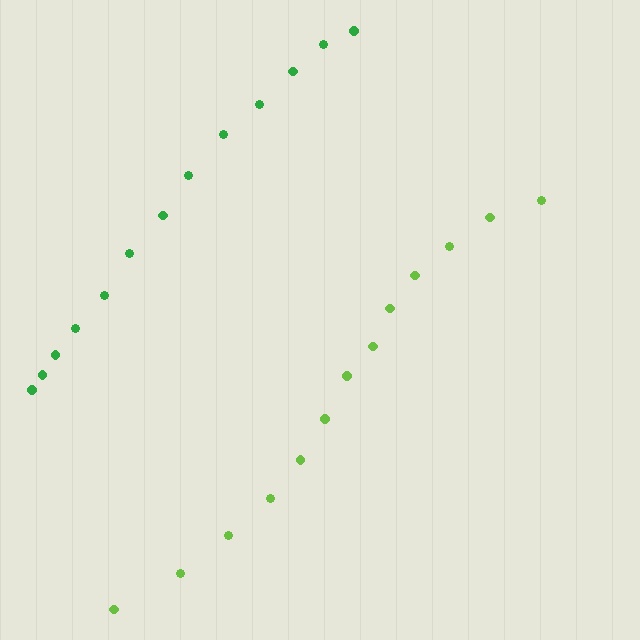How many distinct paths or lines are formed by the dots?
There are 2 distinct paths.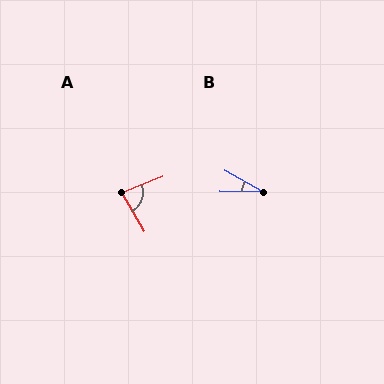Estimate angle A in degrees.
Approximately 81 degrees.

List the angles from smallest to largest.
B (29°), A (81°).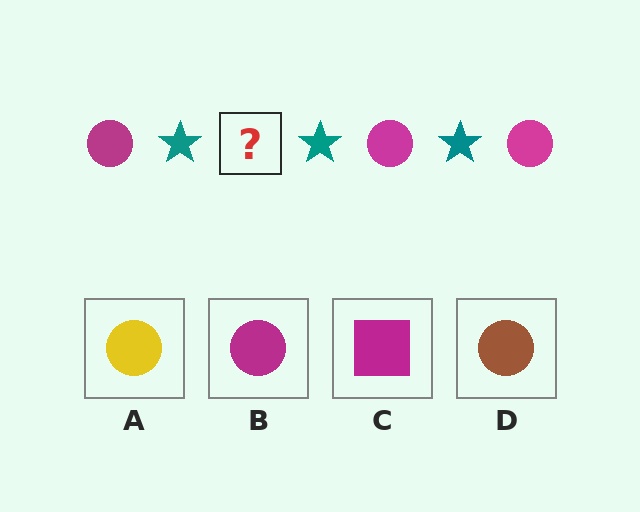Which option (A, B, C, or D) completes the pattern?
B.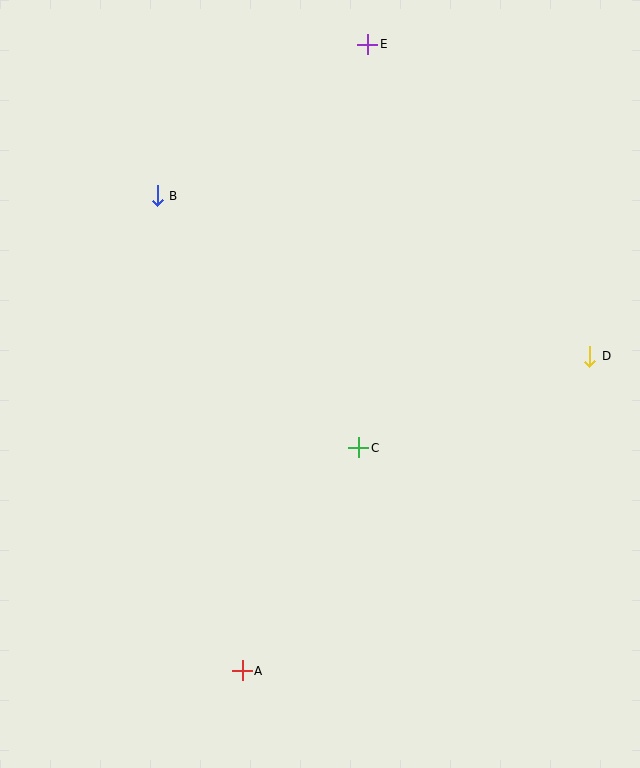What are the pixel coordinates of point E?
Point E is at (368, 44).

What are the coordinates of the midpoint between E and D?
The midpoint between E and D is at (479, 200).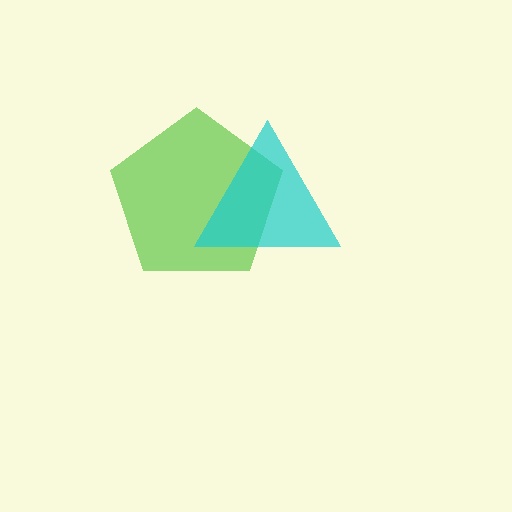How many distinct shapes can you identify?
There are 2 distinct shapes: a lime pentagon, a cyan triangle.